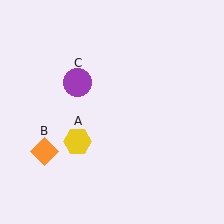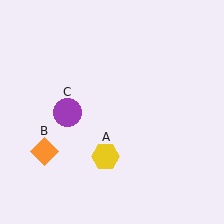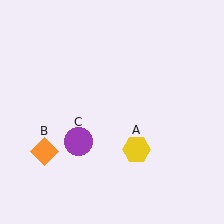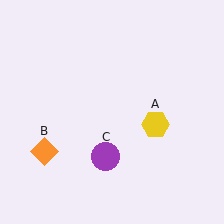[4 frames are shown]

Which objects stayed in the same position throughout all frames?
Orange diamond (object B) remained stationary.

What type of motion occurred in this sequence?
The yellow hexagon (object A), purple circle (object C) rotated counterclockwise around the center of the scene.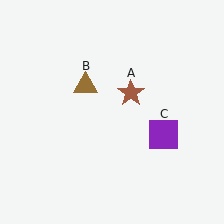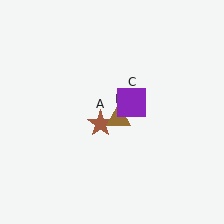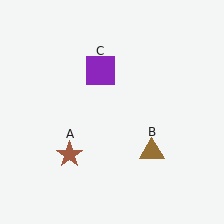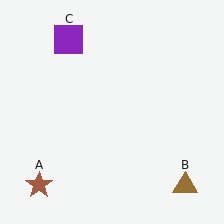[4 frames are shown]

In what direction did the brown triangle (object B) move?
The brown triangle (object B) moved down and to the right.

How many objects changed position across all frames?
3 objects changed position: brown star (object A), brown triangle (object B), purple square (object C).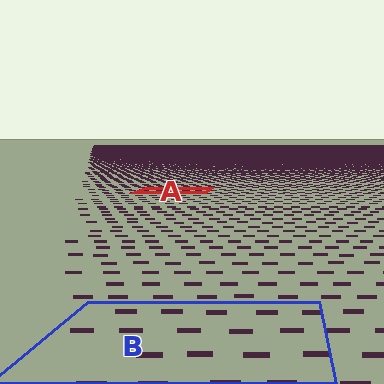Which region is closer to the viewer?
Region B is closer. The texture elements there are larger and more spread out.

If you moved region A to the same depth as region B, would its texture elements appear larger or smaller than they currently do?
They would appear larger. At a closer depth, the same texture elements are projected at a bigger on-screen size.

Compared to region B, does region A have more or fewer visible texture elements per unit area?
Region A has more texture elements per unit area — they are packed more densely because it is farther away.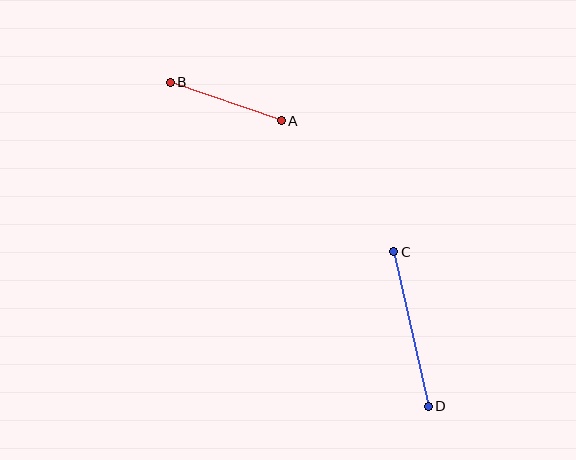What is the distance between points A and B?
The distance is approximately 117 pixels.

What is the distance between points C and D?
The distance is approximately 158 pixels.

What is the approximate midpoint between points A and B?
The midpoint is at approximately (226, 101) pixels.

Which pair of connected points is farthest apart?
Points C and D are farthest apart.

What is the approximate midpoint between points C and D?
The midpoint is at approximately (411, 329) pixels.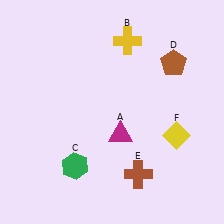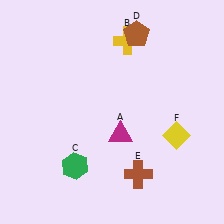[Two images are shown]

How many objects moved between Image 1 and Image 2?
1 object moved between the two images.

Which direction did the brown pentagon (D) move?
The brown pentagon (D) moved left.